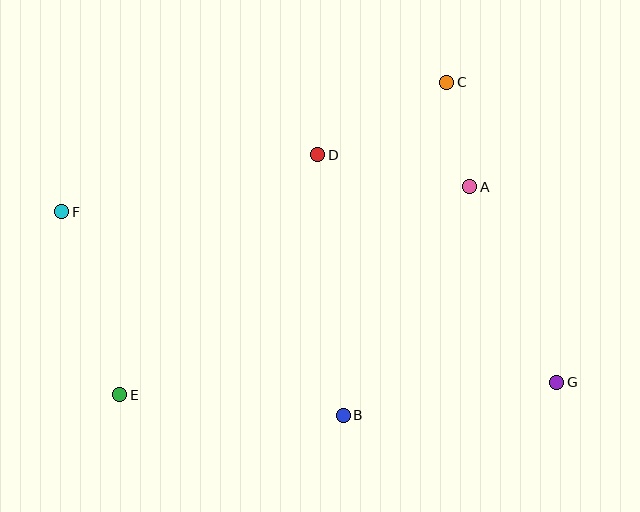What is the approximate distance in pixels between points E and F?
The distance between E and F is approximately 192 pixels.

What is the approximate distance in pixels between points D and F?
The distance between D and F is approximately 262 pixels.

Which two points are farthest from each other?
Points F and G are farthest from each other.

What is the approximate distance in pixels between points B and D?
The distance between B and D is approximately 262 pixels.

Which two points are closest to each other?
Points A and C are closest to each other.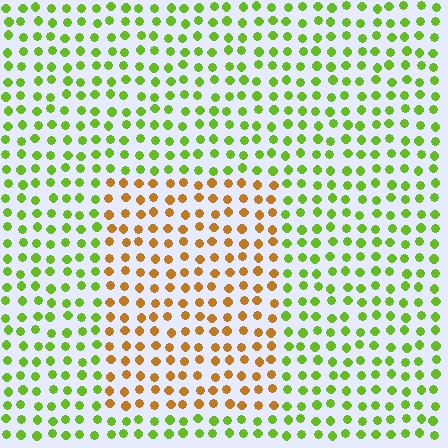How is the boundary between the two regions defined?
The boundary is defined purely by a slight shift in hue (about 60 degrees). Spacing, size, and orientation are identical on both sides.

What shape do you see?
I see a rectangle.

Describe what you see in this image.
The image is filled with small lime elements in a uniform arrangement. A rectangle-shaped region is visible where the elements are tinted to a slightly different hue, forming a subtle color boundary.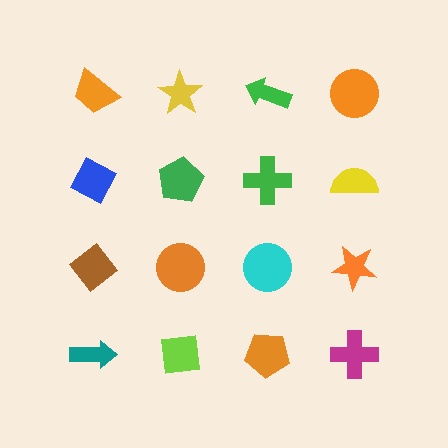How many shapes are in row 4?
4 shapes.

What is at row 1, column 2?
A yellow star.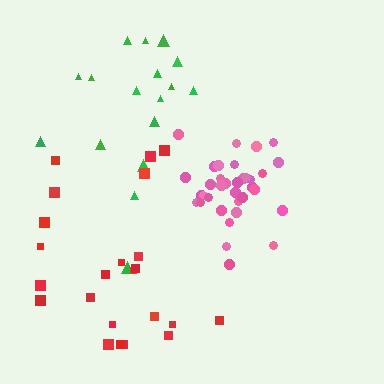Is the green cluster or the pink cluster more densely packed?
Pink.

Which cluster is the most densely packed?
Pink.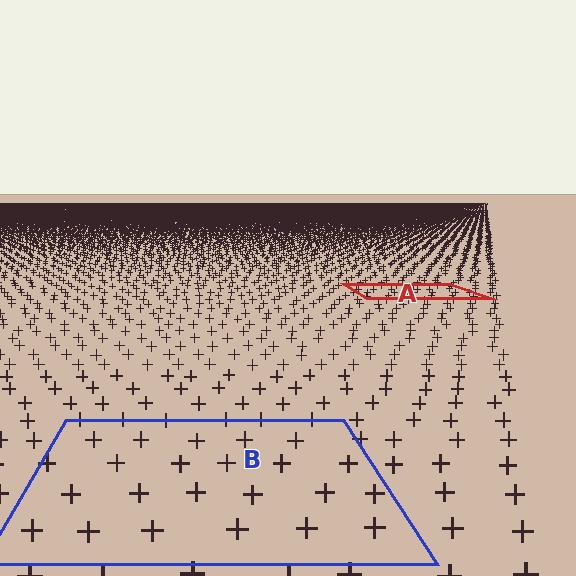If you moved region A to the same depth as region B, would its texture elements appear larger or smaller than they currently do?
They would appear larger. At a closer depth, the same texture elements are projected at a bigger on-screen size.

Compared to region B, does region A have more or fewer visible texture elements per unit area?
Region A has more texture elements per unit area — they are packed more densely because it is farther away.